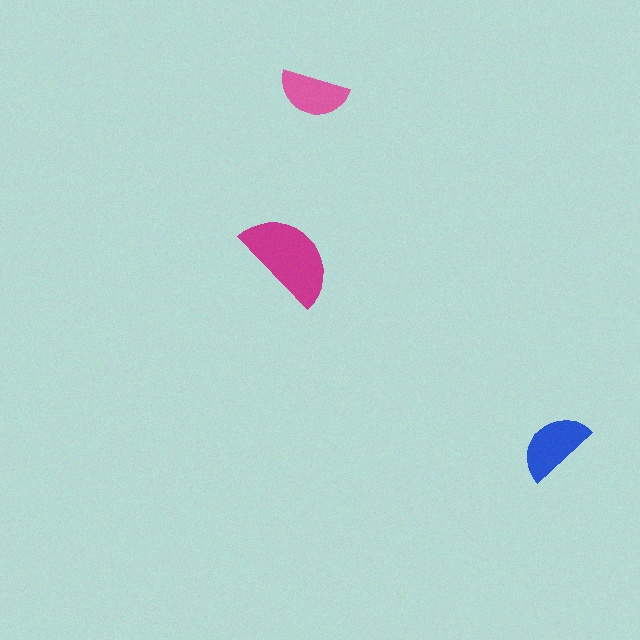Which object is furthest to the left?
The magenta semicircle is leftmost.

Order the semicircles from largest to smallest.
the magenta one, the blue one, the pink one.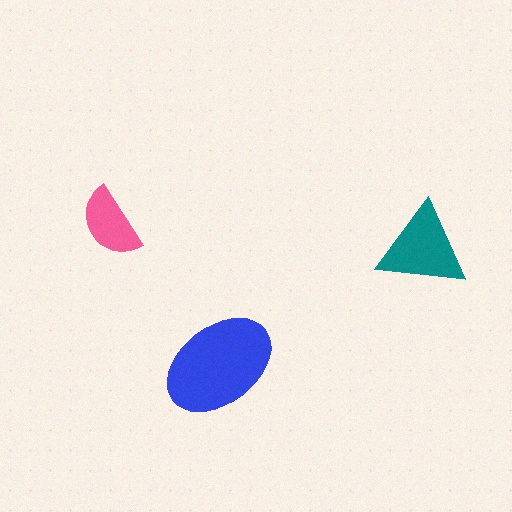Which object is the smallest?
The pink semicircle.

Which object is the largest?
The blue ellipse.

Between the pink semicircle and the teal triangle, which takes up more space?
The teal triangle.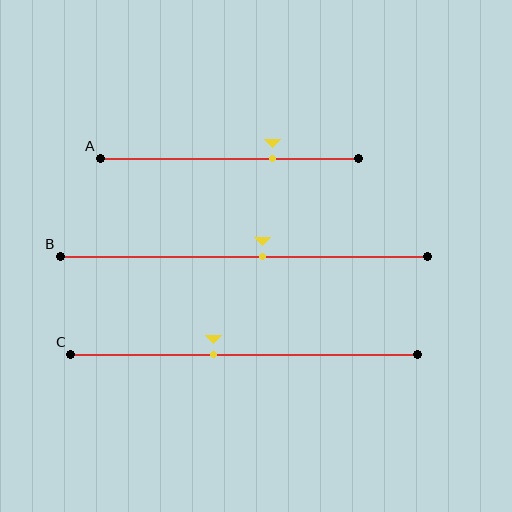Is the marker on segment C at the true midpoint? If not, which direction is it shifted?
No, the marker on segment C is shifted to the left by about 9% of the segment length.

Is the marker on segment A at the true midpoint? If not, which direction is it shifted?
No, the marker on segment A is shifted to the right by about 17% of the segment length.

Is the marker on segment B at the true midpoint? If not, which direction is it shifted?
No, the marker on segment B is shifted to the right by about 5% of the segment length.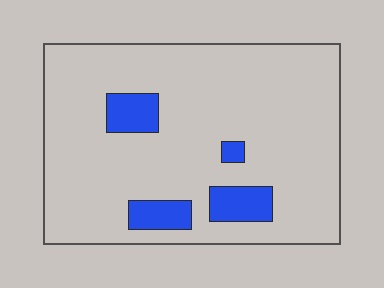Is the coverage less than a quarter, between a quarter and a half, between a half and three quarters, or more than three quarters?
Less than a quarter.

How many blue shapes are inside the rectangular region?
4.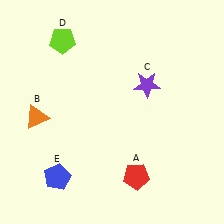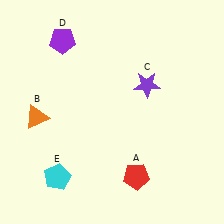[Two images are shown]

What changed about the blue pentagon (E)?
In Image 1, E is blue. In Image 2, it changed to cyan.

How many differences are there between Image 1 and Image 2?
There are 2 differences between the two images.